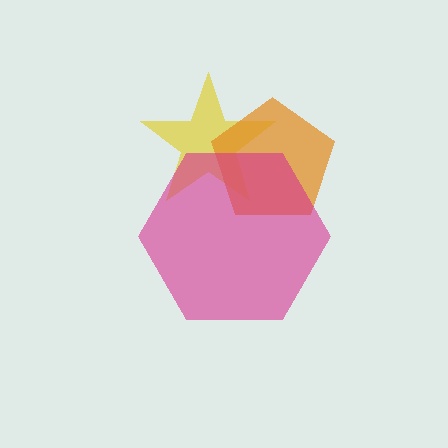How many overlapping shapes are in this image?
There are 3 overlapping shapes in the image.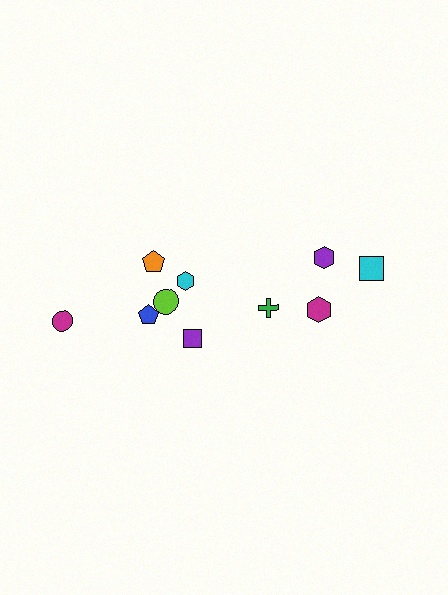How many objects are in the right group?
There are 4 objects.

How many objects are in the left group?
There are 6 objects.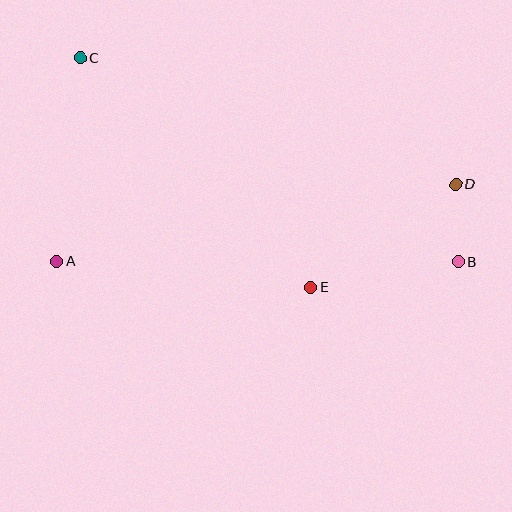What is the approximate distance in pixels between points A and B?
The distance between A and B is approximately 402 pixels.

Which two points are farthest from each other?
Points B and C are farthest from each other.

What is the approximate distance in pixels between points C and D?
The distance between C and D is approximately 396 pixels.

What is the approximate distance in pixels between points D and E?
The distance between D and E is approximately 178 pixels.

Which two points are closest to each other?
Points B and D are closest to each other.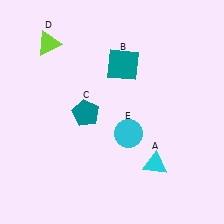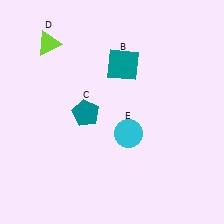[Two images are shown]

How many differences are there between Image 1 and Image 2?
There is 1 difference between the two images.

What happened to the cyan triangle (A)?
The cyan triangle (A) was removed in Image 2. It was in the bottom-right area of Image 1.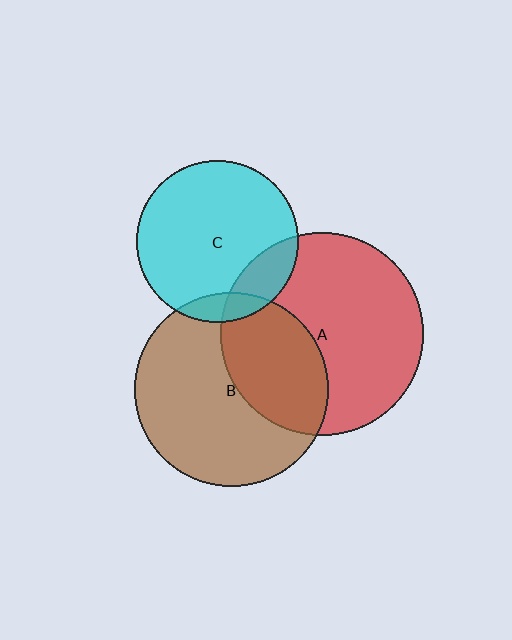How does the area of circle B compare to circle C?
Approximately 1.4 times.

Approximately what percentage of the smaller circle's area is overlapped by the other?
Approximately 15%.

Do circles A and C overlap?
Yes.